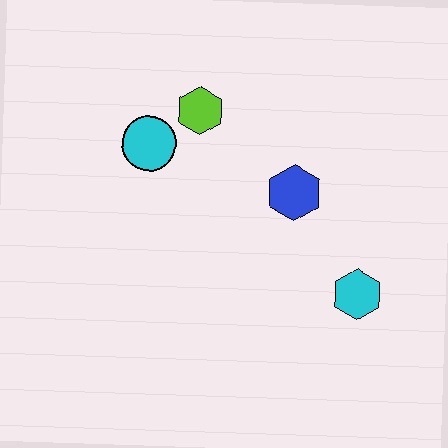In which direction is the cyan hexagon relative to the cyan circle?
The cyan hexagon is to the right of the cyan circle.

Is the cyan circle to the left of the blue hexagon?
Yes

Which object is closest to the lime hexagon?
The cyan circle is closest to the lime hexagon.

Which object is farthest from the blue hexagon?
The cyan circle is farthest from the blue hexagon.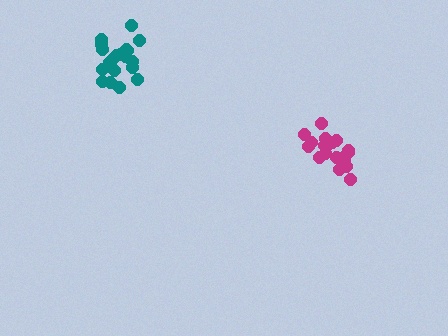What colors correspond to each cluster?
The clusters are colored: magenta, teal.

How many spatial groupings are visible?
There are 2 spatial groupings.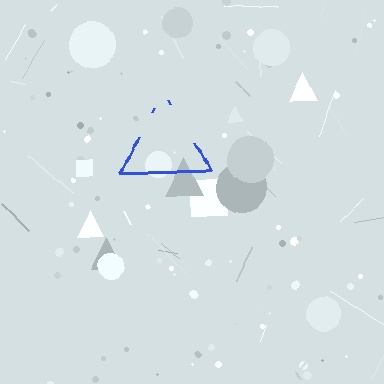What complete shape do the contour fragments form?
The contour fragments form a triangle.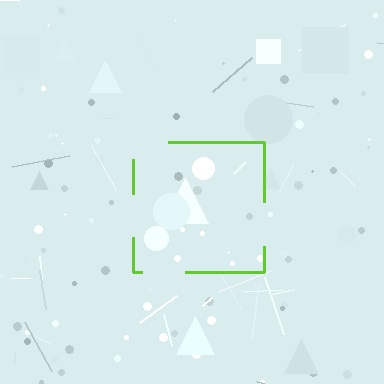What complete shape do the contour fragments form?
The contour fragments form a square.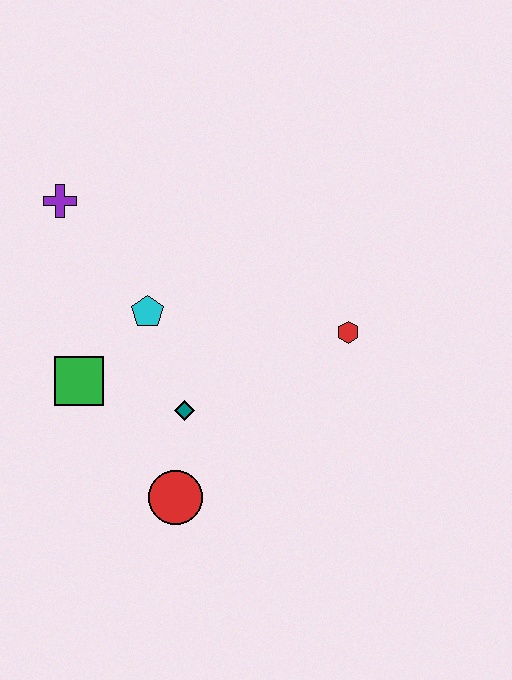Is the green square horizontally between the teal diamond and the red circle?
No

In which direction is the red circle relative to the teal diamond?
The red circle is below the teal diamond.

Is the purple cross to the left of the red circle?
Yes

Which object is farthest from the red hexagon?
The purple cross is farthest from the red hexagon.